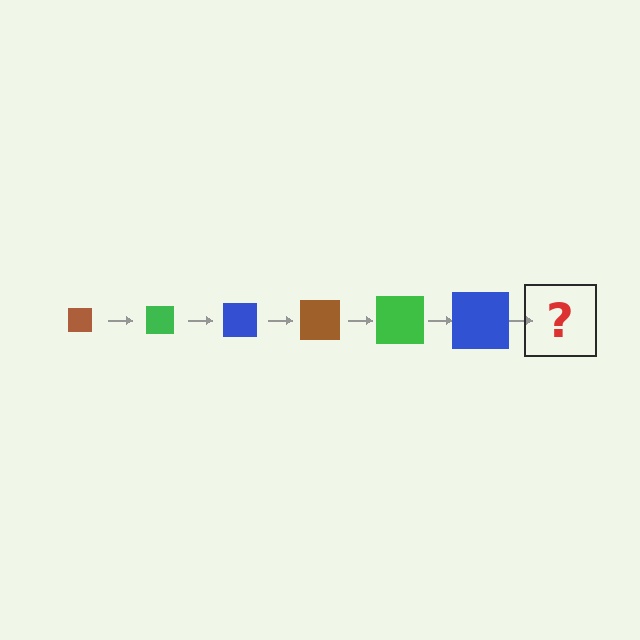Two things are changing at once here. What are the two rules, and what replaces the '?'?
The two rules are that the square grows larger each step and the color cycles through brown, green, and blue. The '?' should be a brown square, larger than the previous one.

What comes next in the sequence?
The next element should be a brown square, larger than the previous one.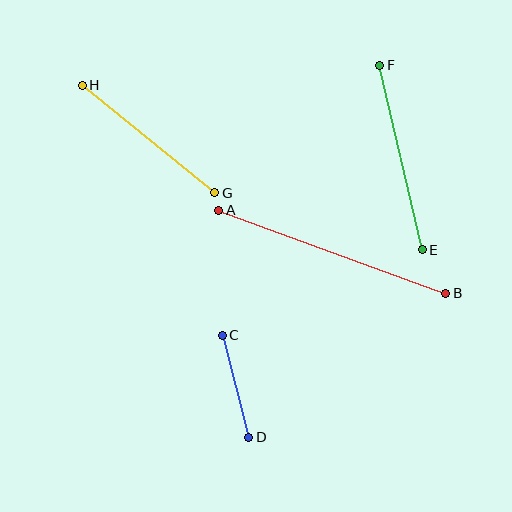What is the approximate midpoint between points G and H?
The midpoint is at approximately (148, 139) pixels.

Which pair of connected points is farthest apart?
Points A and B are farthest apart.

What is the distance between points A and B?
The distance is approximately 242 pixels.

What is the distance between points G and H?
The distance is approximately 171 pixels.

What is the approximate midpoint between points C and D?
The midpoint is at approximately (235, 386) pixels.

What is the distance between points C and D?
The distance is approximately 105 pixels.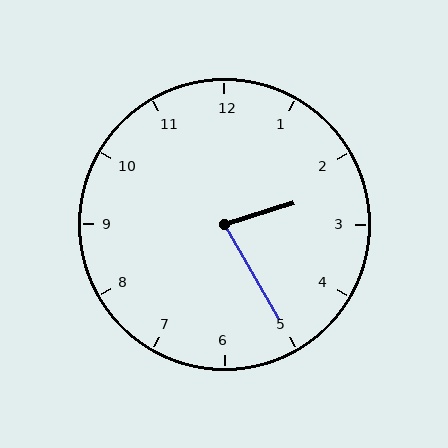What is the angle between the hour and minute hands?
Approximately 78 degrees.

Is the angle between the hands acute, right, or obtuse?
It is acute.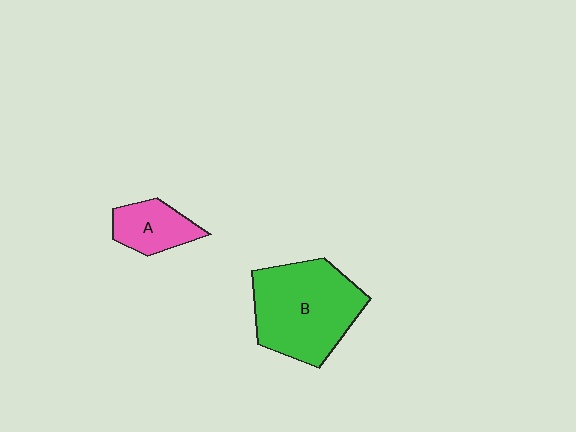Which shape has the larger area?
Shape B (green).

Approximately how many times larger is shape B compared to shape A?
Approximately 2.5 times.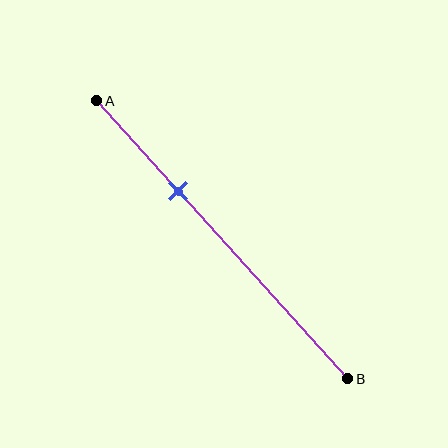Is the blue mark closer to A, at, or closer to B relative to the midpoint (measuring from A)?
The blue mark is closer to point A than the midpoint of segment AB.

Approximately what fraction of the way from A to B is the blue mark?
The blue mark is approximately 35% of the way from A to B.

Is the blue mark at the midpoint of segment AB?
No, the mark is at about 35% from A, not at the 50% midpoint.